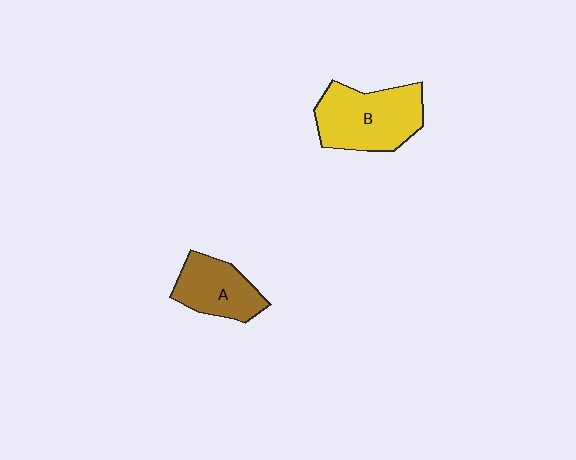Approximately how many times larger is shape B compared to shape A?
Approximately 1.5 times.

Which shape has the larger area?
Shape B (yellow).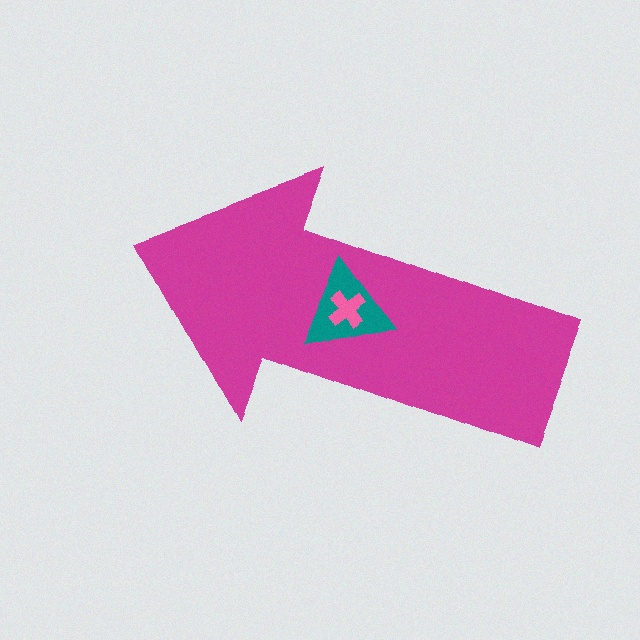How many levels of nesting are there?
3.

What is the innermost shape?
The pink cross.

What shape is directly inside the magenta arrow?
The teal triangle.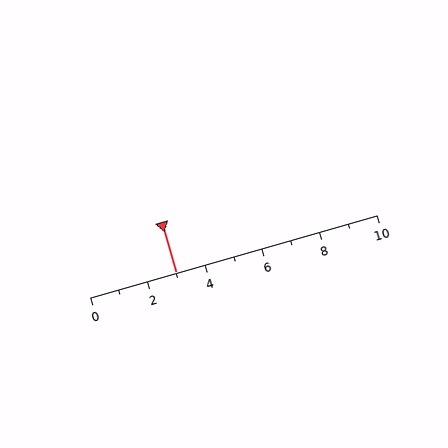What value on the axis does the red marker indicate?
The marker indicates approximately 3.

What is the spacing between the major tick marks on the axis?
The major ticks are spaced 2 apart.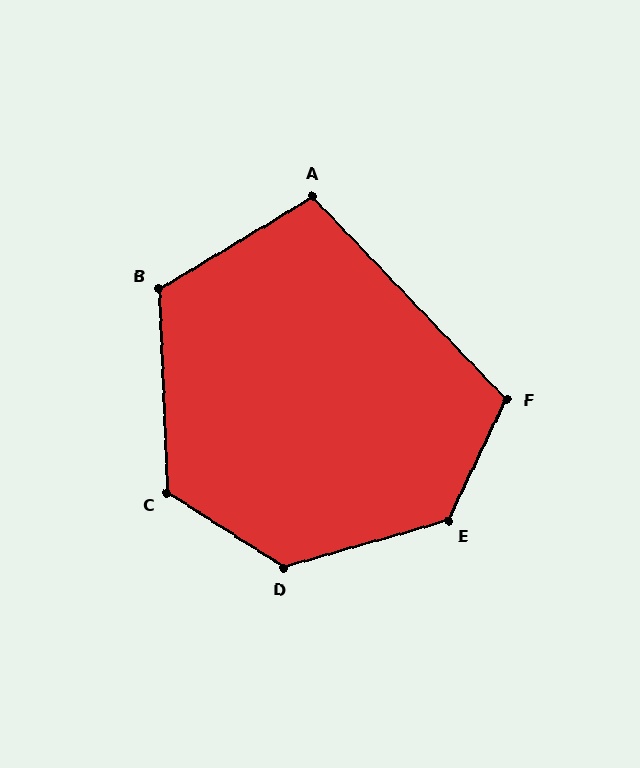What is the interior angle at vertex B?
Approximately 118 degrees (obtuse).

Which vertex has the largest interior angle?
E, at approximately 132 degrees.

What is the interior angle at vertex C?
Approximately 125 degrees (obtuse).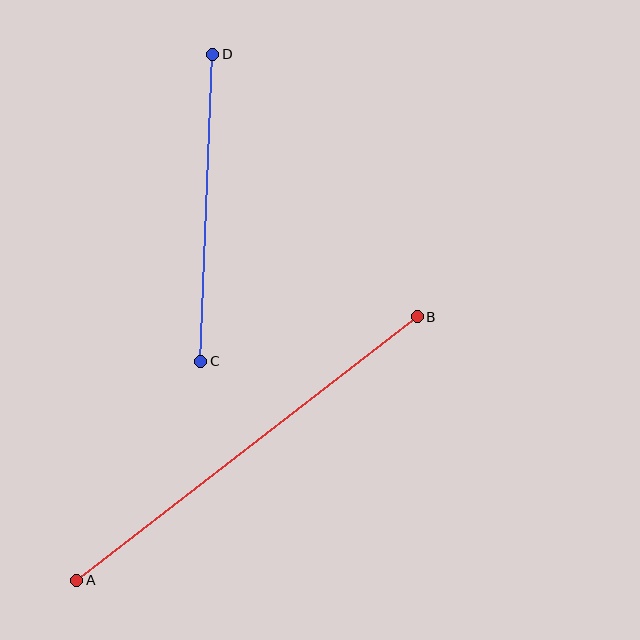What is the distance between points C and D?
The distance is approximately 307 pixels.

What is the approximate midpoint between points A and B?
The midpoint is at approximately (247, 448) pixels.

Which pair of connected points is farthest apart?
Points A and B are farthest apart.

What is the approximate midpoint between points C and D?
The midpoint is at approximately (207, 208) pixels.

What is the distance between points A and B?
The distance is approximately 431 pixels.